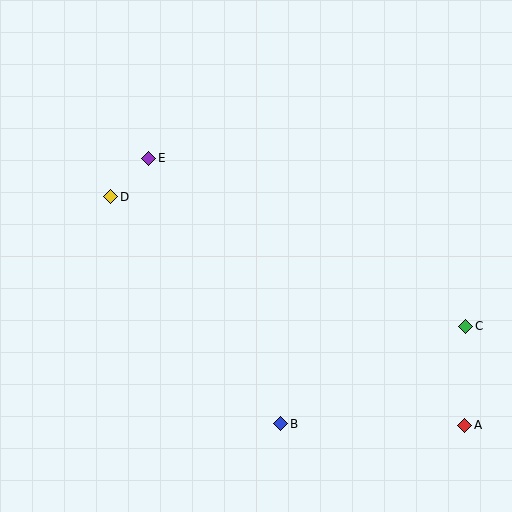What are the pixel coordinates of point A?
Point A is at (465, 425).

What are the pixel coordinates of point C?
Point C is at (466, 326).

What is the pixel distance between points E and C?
The distance between E and C is 359 pixels.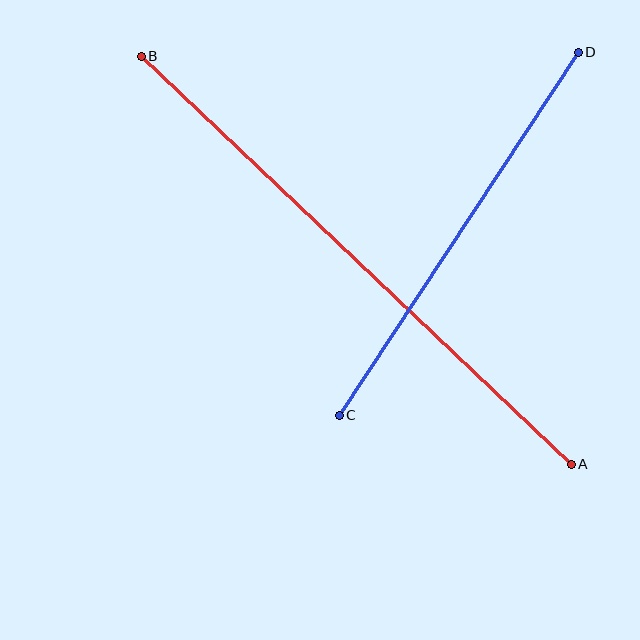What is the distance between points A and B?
The distance is approximately 593 pixels.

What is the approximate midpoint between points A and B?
The midpoint is at approximately (356, 260) pixels.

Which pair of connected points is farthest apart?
Points A and B are farthest apart.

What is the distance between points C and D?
The distance is approximately 435 pixels.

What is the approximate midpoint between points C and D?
The midpoint is at approximately (459, 234) pixels.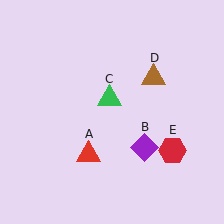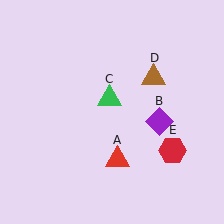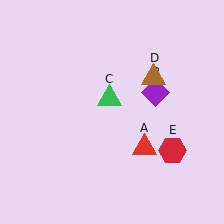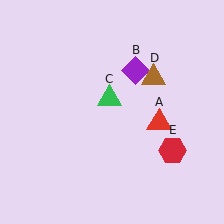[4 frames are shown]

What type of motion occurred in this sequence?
The red triangle (object A), purple diamond (object B) rotated counterclockwise around the center of the scene.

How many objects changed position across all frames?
2 objects changed position: red triangle (object A), purple diamond (object B).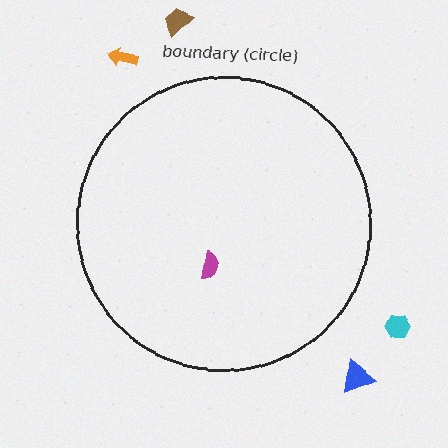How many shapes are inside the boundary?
1 inside, 4 outside.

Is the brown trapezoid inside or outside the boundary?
Outside.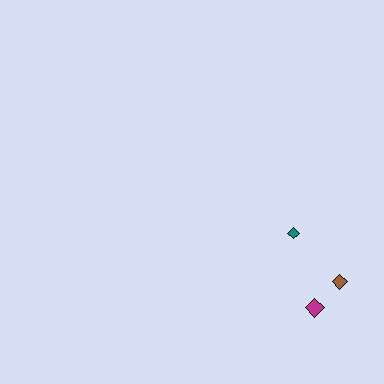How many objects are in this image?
There are 3 objects.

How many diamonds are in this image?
There are 3 diamonds.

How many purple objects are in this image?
There are no purple objects.